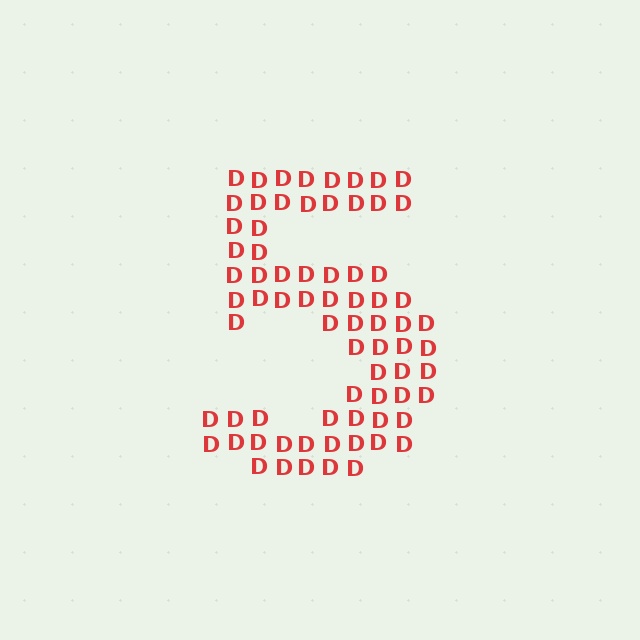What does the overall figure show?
The overall figure shows the digit 5.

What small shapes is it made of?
It is made of small letter D's.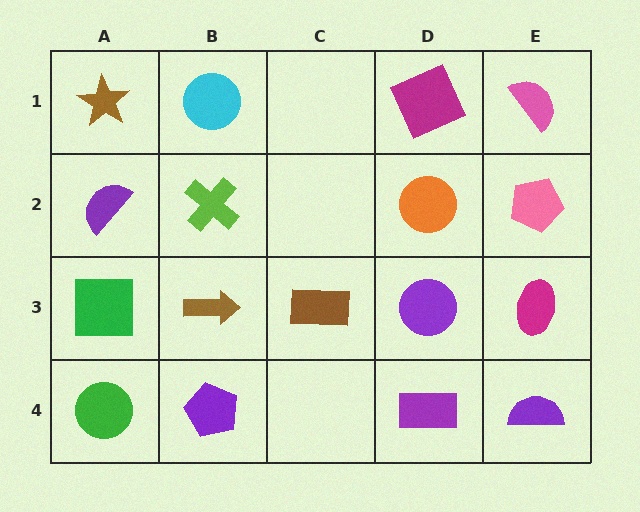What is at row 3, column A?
A green square.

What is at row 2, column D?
An orange circle.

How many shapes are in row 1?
4 shapes.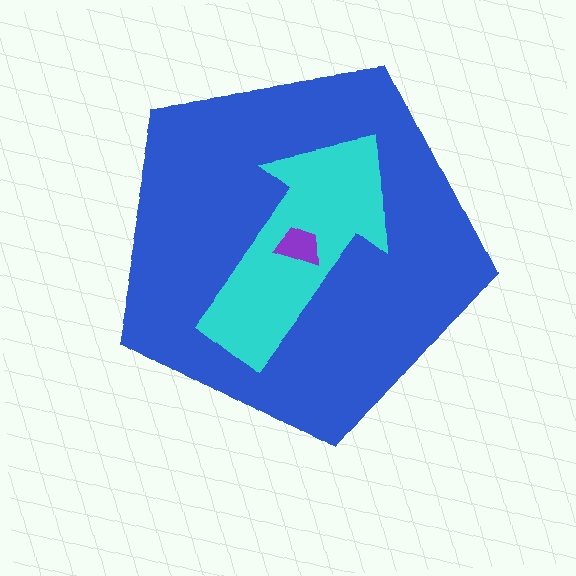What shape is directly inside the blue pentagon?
The cyan arrow.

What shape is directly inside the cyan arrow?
The purple trapezoid.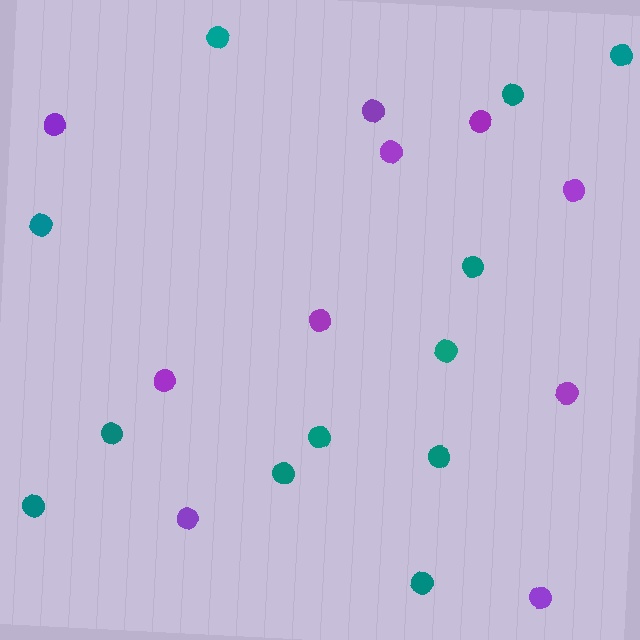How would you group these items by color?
There are 2 groups: one group of purple circles (10) and one group of teal circles (12).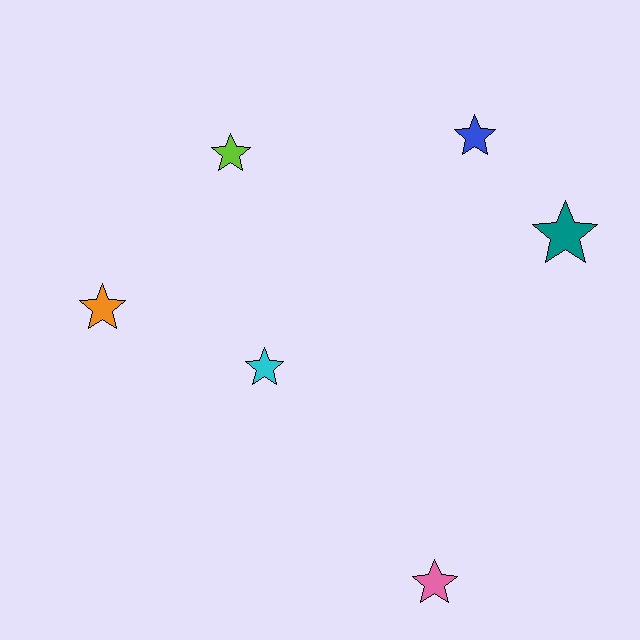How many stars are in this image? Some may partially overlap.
There are 6 stars.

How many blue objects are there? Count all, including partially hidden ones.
There is 1 blue object.